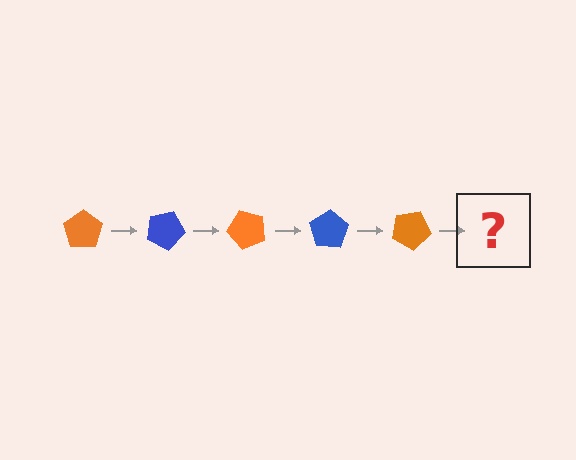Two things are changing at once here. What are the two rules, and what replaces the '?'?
The two rules are that it rotates 25 degrees each step and the color cycles through orange and blue. The '?' should be a blue pentagon, rotated 125 degrees from the start.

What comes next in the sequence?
The next element should be a blue pentagon, rotated 125 degrees from the start.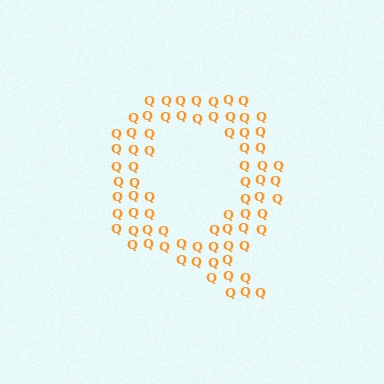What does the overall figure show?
The overall figure shows the letter Q.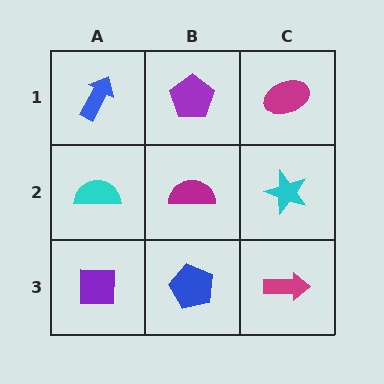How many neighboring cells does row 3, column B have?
3.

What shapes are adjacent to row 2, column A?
A blue arrow (row 1, column A), a purple square (row 3, column A), a magenta semicircle (row 2, column B).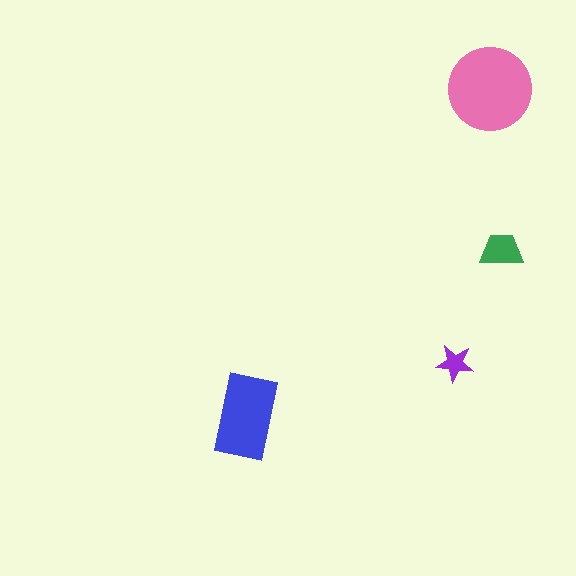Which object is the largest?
The pink circle.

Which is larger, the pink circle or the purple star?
The pink circle.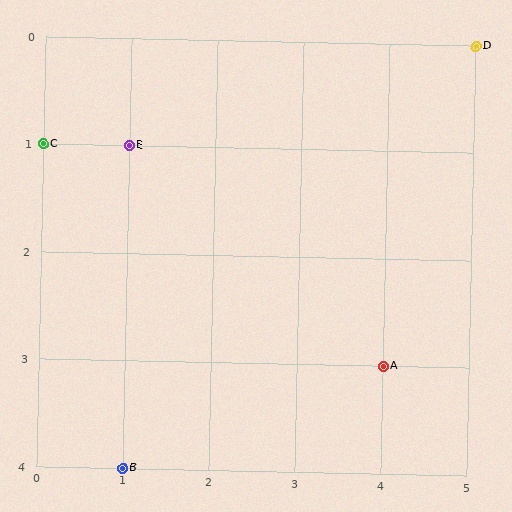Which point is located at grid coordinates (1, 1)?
Point E is at (1, 1).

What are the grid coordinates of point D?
Point D is at grid coordinates (5, 0).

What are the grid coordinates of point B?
Point B is at grid coordinates (1, 4).